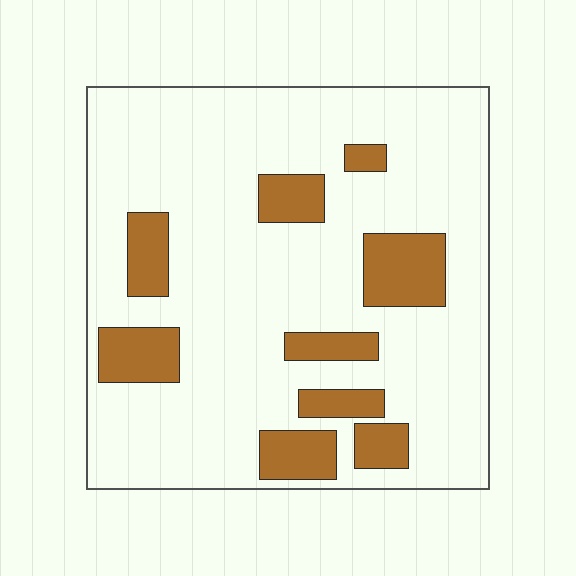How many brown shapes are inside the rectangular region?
9.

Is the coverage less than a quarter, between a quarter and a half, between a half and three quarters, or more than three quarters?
Less than a quarter.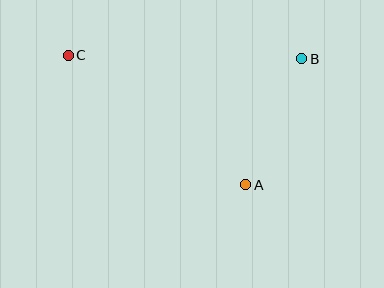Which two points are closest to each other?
Points A and B are closest to each other.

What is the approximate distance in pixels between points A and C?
The distance between A and C is approximately 220 pixels.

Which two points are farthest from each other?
Points B and C are farthest from each other.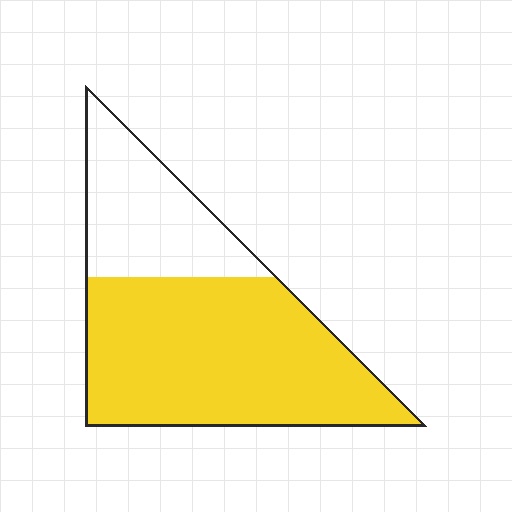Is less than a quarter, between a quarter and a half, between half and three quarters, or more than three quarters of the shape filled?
Between half and three quarters.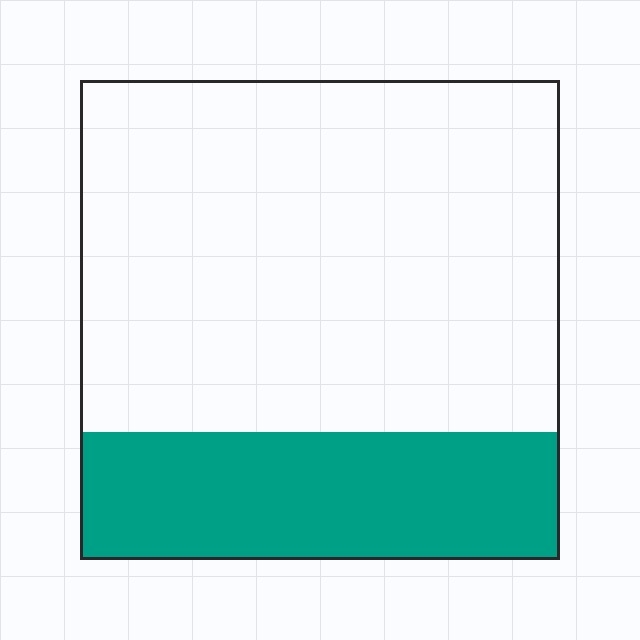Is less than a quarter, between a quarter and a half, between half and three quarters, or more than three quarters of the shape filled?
Between a quarter and a half.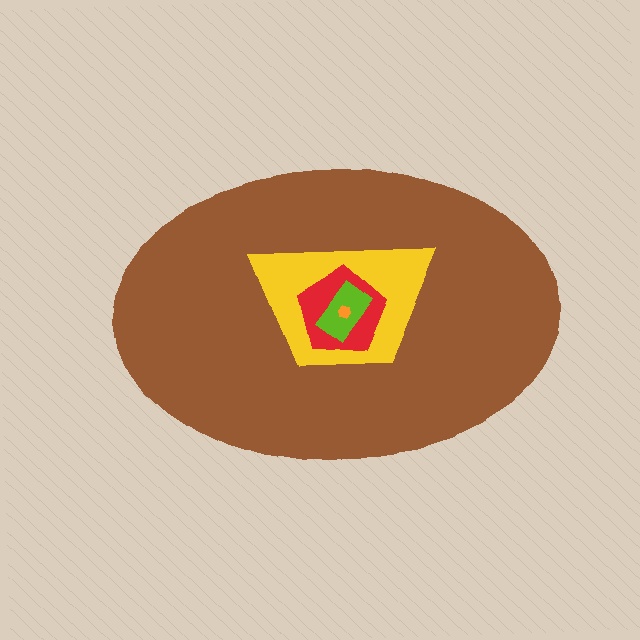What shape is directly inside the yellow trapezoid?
The red pentagon.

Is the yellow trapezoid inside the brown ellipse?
Yes.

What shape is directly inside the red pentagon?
The lime rectangle.